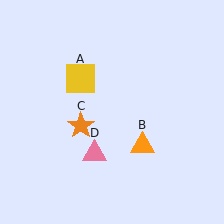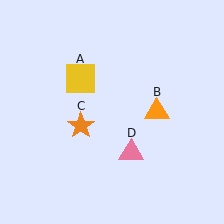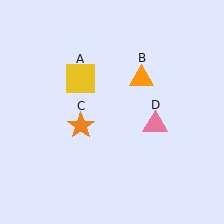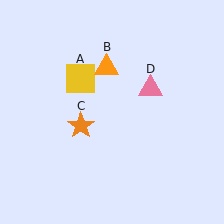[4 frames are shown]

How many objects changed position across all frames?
2 objects changed position: orange triangle (object B), pink triangle (object D).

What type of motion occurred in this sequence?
The orange triangle (object B), pink triangle (object D) rotated counterclockwise around the center of the scene.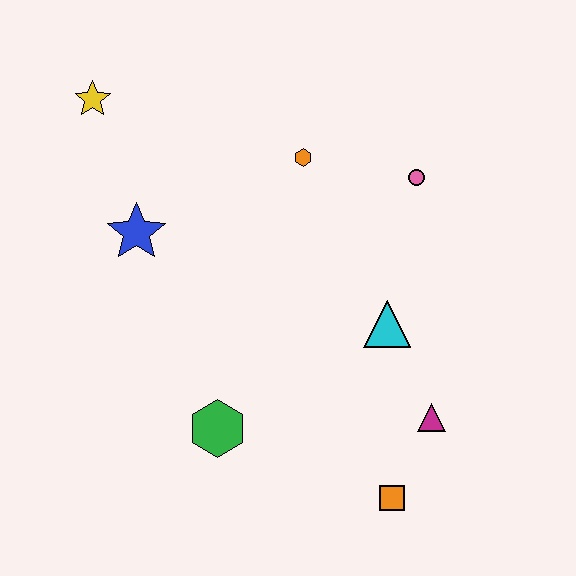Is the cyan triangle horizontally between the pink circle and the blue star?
Yes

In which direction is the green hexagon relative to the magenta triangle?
The green hexagon is to the left of the magenta triangle.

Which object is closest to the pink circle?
The orange hexagon is closest to the pink circle.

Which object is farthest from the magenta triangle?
The yellow star is farthest from the magenta triangle.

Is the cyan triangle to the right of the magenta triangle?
No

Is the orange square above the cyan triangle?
No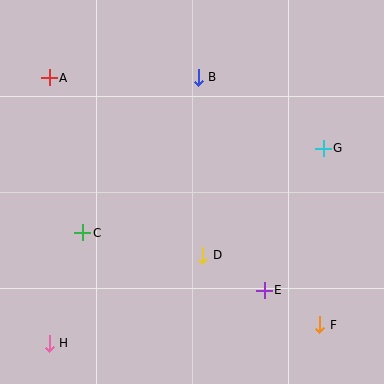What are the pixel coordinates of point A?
Point A is at (49, 78).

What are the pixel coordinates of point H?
Point H is at (49, 343).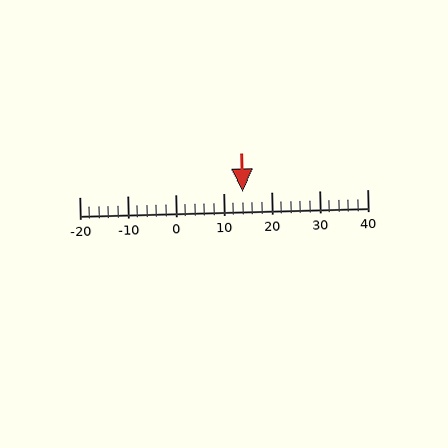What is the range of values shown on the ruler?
The ruler shows values from -20 to 40.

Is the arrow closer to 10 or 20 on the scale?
The arrow is closer to 10.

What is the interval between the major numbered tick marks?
The major tick marks are spaced 10 units apart.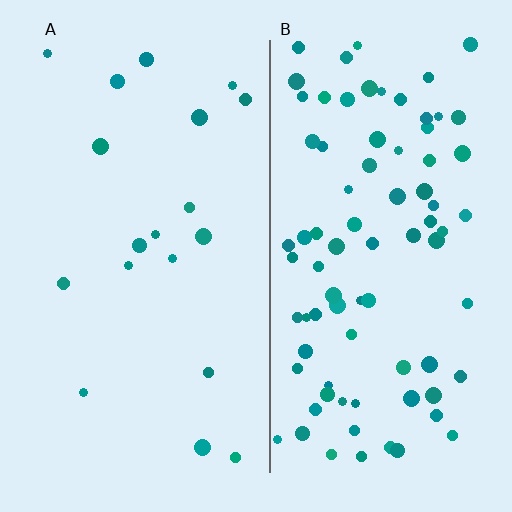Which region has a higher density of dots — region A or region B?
B (the right).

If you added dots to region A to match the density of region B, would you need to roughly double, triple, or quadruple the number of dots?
Approximately quadruple.